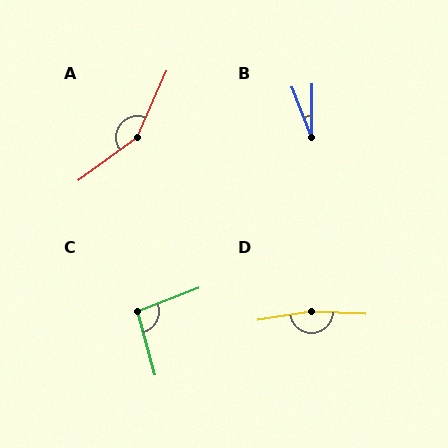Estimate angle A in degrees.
Approximately 150 degrees.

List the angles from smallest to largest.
B (22°), C (95°), A (150°), D (168°).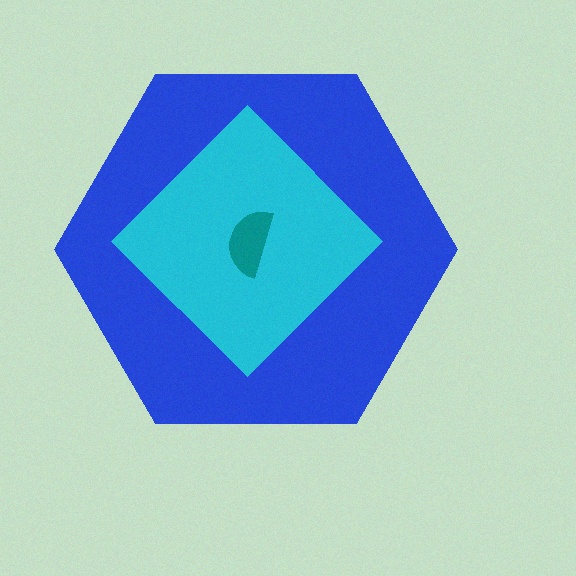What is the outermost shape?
The blue hexagon.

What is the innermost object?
The teal semicircle.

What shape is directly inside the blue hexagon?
The cyan diamond.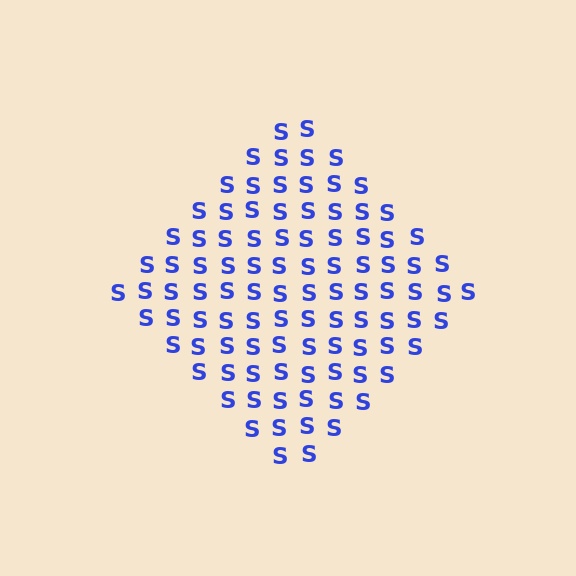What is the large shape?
The large shape is a diamond.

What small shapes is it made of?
It is made of small letter S's.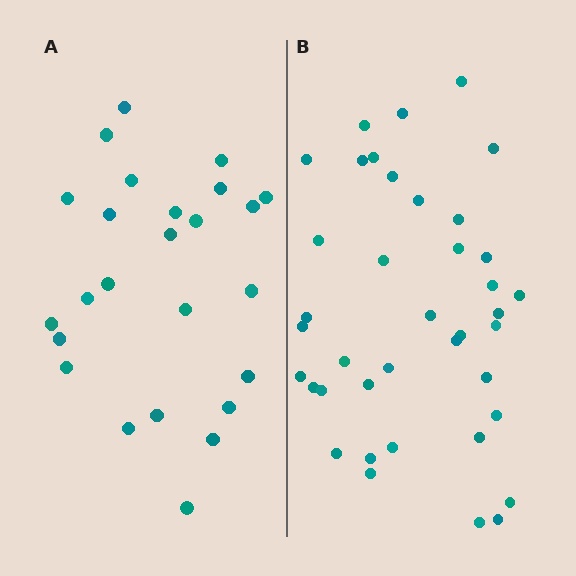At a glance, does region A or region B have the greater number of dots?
Region B (the right region) has more dots.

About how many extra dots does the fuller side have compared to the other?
Region B has approximately 15 more dots than region A.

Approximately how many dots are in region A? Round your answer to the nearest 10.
About 20 dots. (The exact count is 25, which rounds to 20.)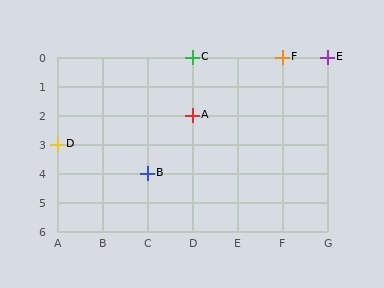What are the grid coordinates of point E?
Point E is at grid coordinates (G, 0).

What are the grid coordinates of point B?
Point B is at grid coordinates (C, 4).